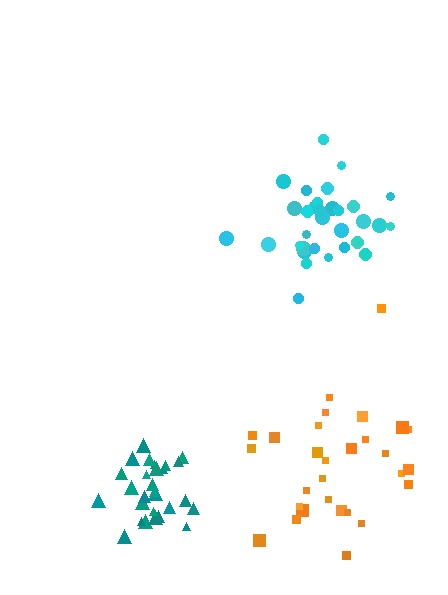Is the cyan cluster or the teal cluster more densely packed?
Teal.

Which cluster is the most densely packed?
Teal.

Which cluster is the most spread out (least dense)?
Orange.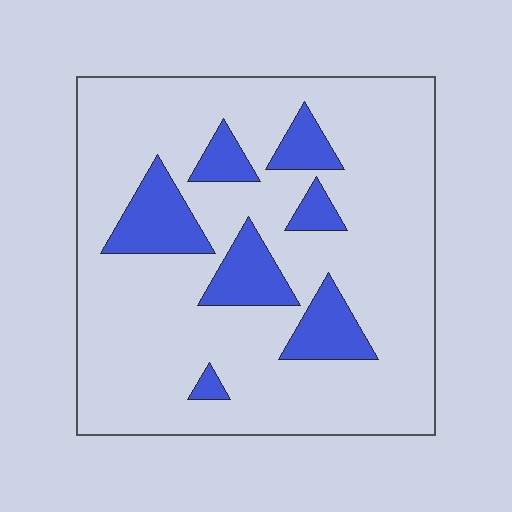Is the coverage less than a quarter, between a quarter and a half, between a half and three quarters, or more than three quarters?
Less than a quarter.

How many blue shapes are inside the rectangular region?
7.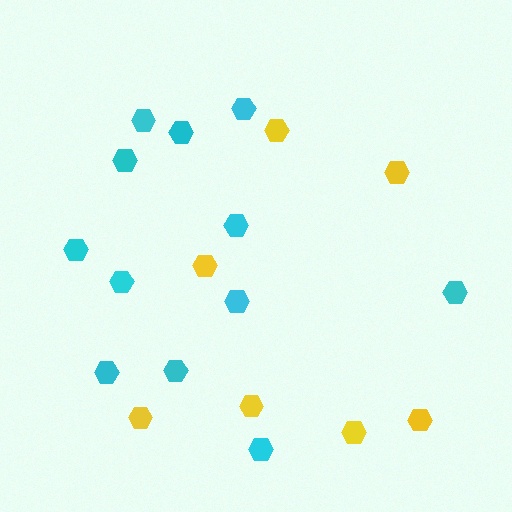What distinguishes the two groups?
There are 2 groups: one group of cyan hexagons (12) and one group of yellow hexagons (7).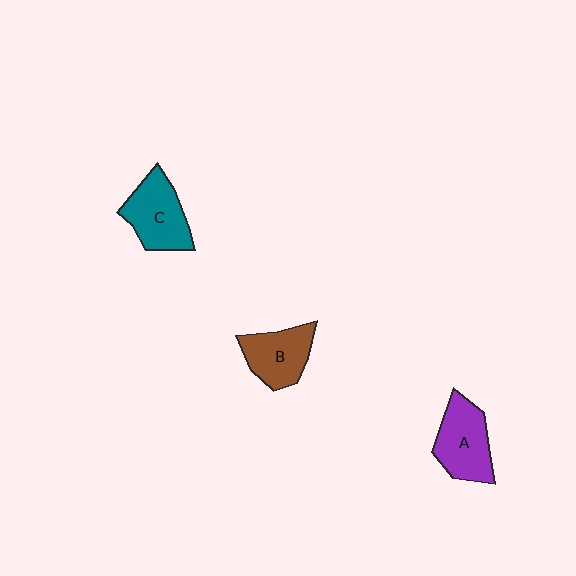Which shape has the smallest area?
Shape B (brown).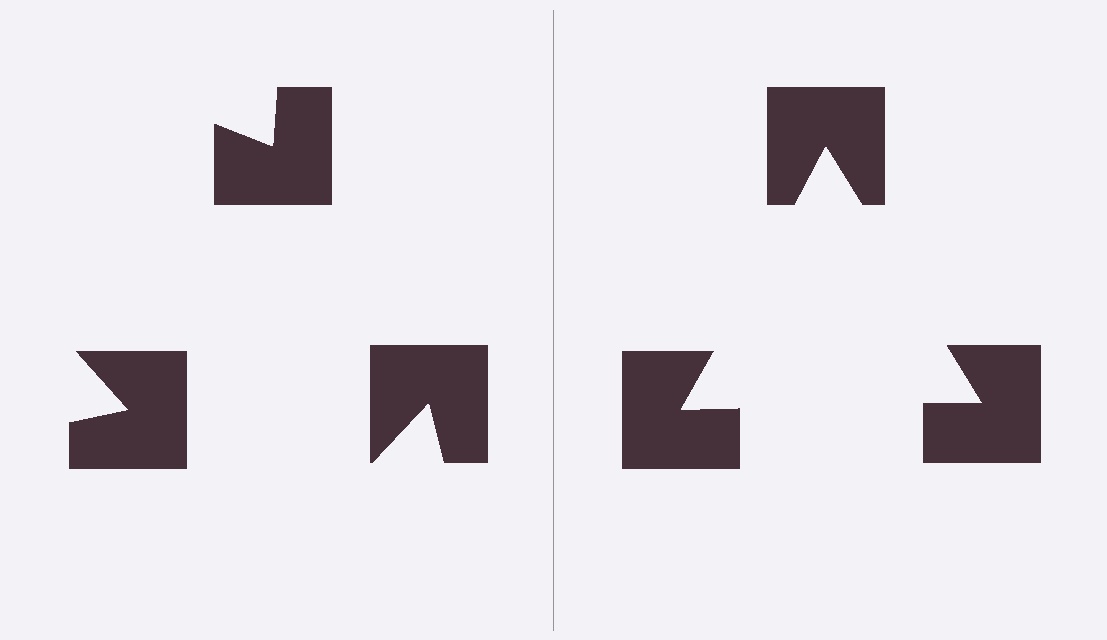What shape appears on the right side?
An illusory triangle.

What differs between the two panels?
The notched squares are positioned identically on both sides; only the wedge orientations differ. On the right they align to a triangle; on the left they are misaligned.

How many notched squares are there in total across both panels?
6 — 3 on each side.